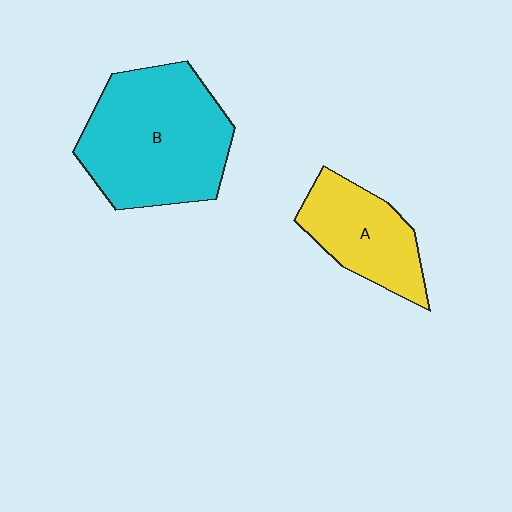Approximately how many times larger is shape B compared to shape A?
Approximately 1.8 times.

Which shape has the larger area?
Shape B (cyan).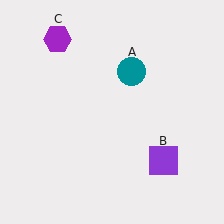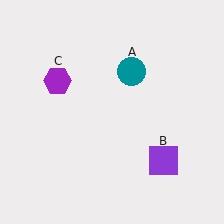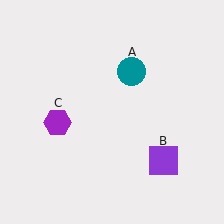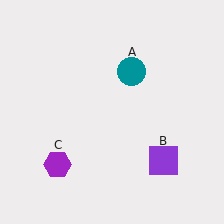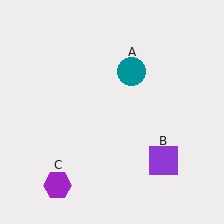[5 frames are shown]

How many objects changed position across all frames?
1 object changed position: purple hexagon (object C).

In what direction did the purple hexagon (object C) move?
The purple hexagon (object C) moved down.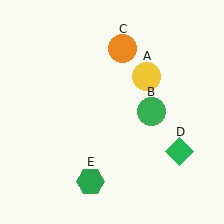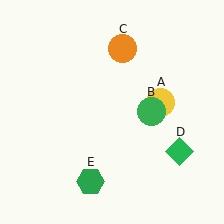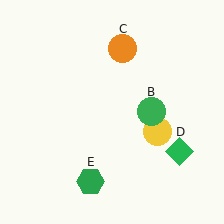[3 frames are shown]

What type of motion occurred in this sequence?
The yellow circle (object A) rotated clockwise around the center of the scene.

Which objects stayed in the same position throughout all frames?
Green circle (object B) and orange circle (object C) and green diamond (object D) and green hexagon (object E) remained stationary.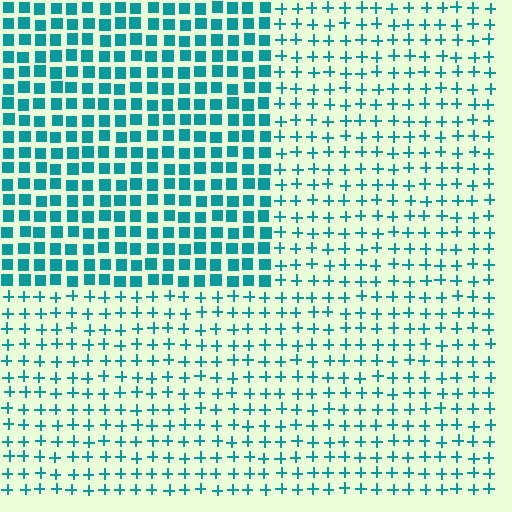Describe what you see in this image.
The image is filled with small teal elements arranged in a uniform grid. A rectangle-shaped region contains squares, while the surrounding area contains plus signs. The boundary is defined purely by the change in element shape.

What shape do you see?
I see a rectangle.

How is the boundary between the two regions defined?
The boundary is defined by a change in element shape: squares inside vs. plus signs outside. All elements share the same color and spacing.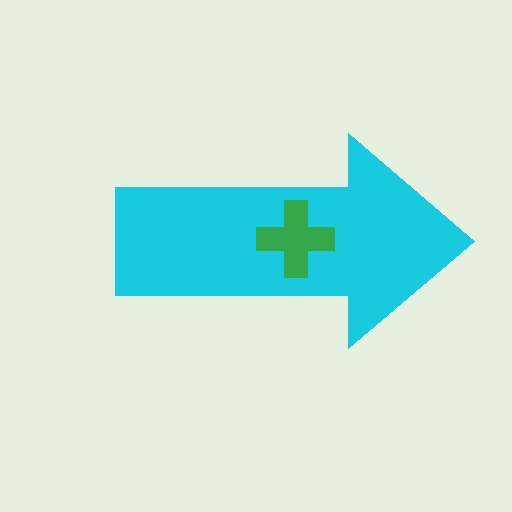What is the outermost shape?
The cyan arrow.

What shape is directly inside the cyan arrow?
The green cross.